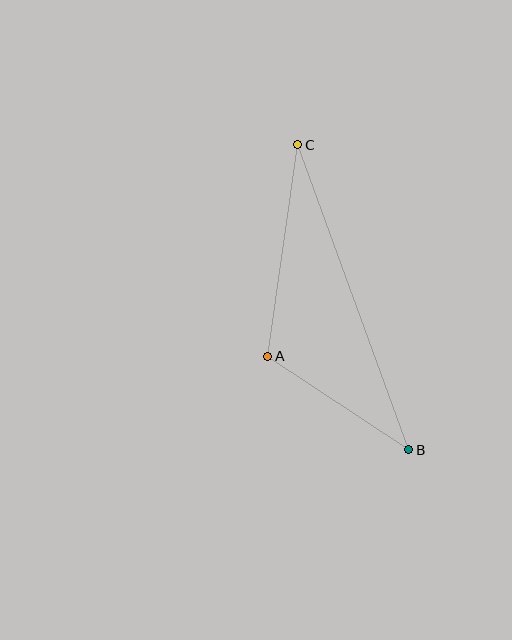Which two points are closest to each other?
Points A and B are closest to each other.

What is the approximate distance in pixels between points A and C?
The distance between A and C is approximately 214 pixels.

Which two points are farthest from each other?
Points B and C are farthest from each other.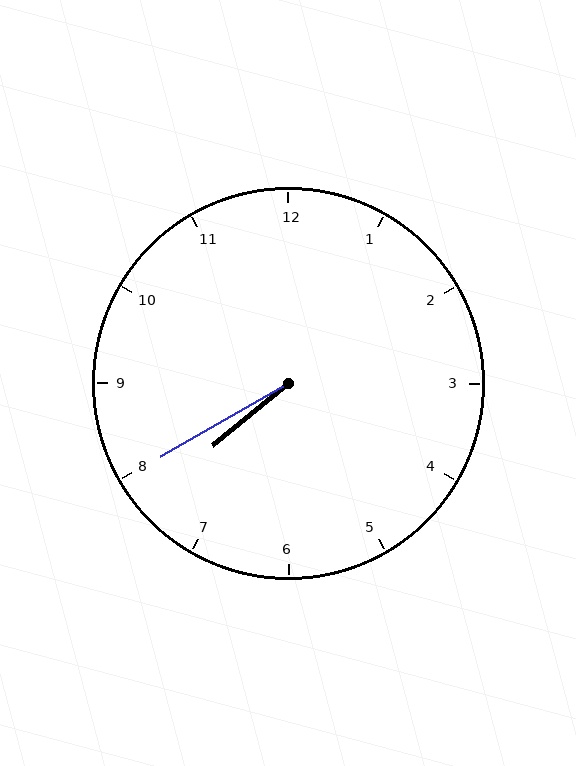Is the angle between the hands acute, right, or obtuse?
It is acute.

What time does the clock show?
7:40.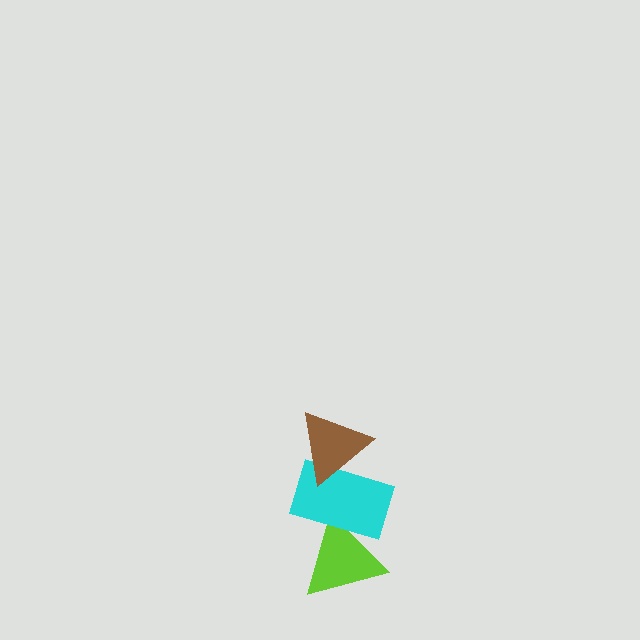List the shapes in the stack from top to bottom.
From top to bottom: the brown triangle, the cyan rectangle, the lime triangle.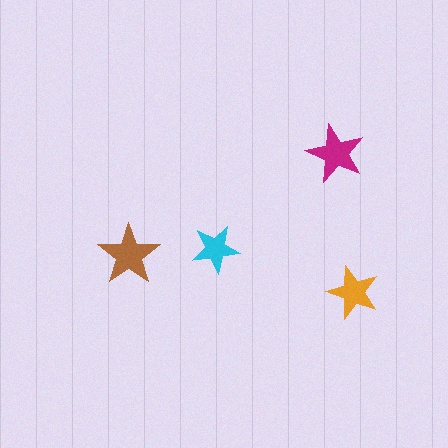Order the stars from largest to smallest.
the brown one, the magenta one, the orange one, the cyan one.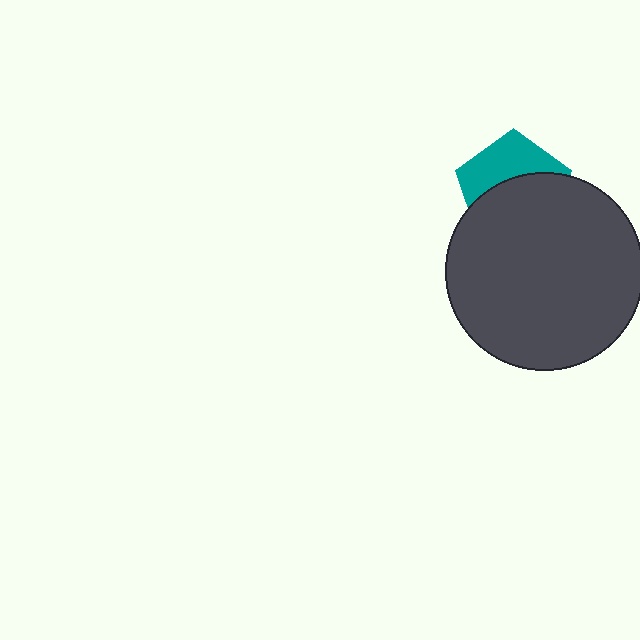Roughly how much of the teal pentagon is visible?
A small part of it is visible (roughly 42%).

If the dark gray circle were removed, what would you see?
You would see the complete teal pentagon.